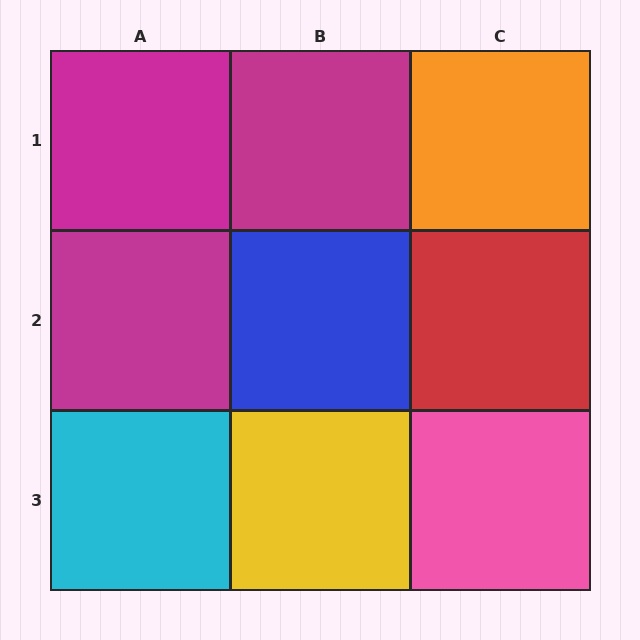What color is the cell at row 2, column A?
Magenta.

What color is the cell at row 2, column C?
Red.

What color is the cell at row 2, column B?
Blue.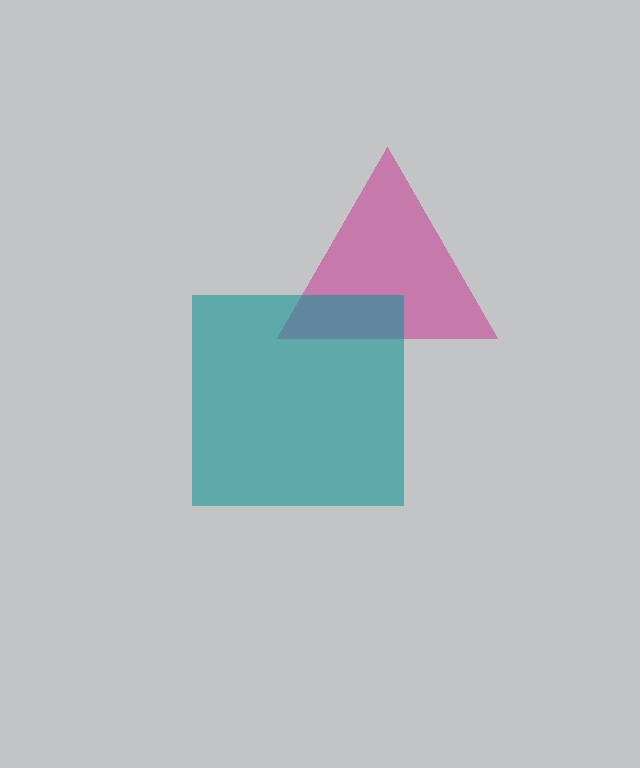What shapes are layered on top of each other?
The layered shapes are: a magenta triangle, a teal square.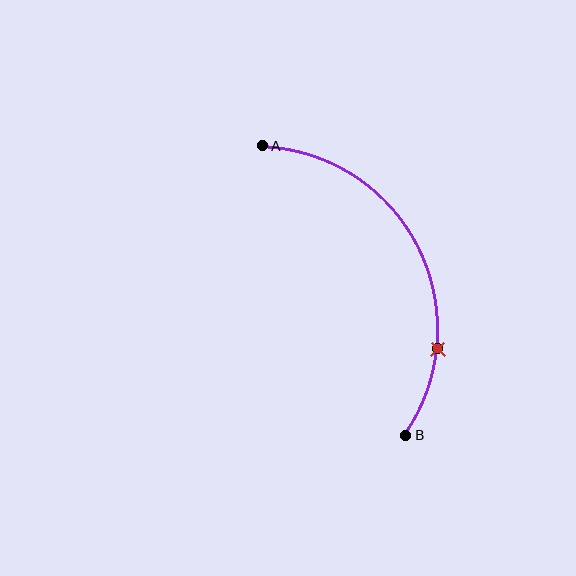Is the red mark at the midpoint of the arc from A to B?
No. The red mark lies on the arc but is closer to endpoint B. The arc midpoint would be at the point on the curve equidistant along the arc from both A and B.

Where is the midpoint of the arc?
The arc midpoint is the point on the curve farthest from the straight line joining A and B. It sits to the right of that line.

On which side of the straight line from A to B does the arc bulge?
The arc bulges to the right of the straight line connecting A and B.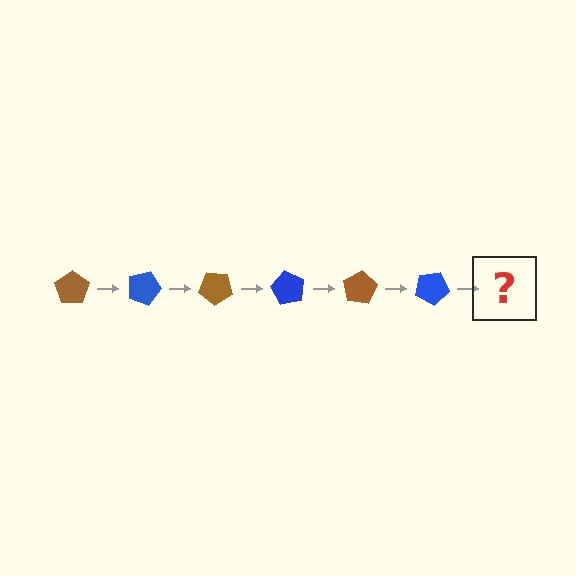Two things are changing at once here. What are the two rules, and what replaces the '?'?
The two rules are that it rotates 20 degrees each step and the color cycles through brown and blue. The '?' should be a brown pentagon, rotated 120 degrees from the start.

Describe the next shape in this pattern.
It should be a brown pentagon, rotated 120 degrees from the start.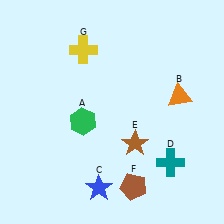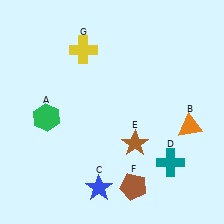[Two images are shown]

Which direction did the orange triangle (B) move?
The orange triangle (B) moved down.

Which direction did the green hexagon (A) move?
The green hexagon (A) moved left.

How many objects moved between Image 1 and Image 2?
2 objects moved between the two images.